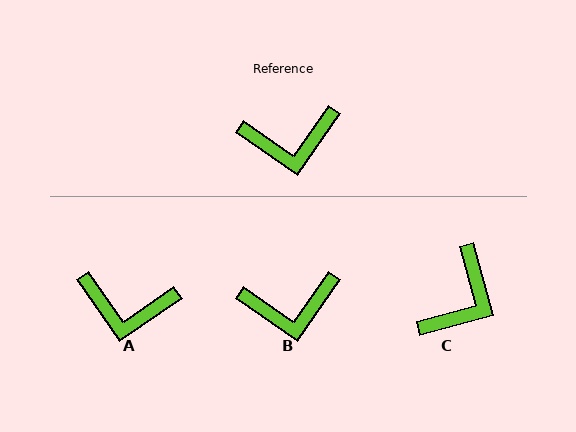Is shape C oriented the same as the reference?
No, it is off by about 50 degrees.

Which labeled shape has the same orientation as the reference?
B.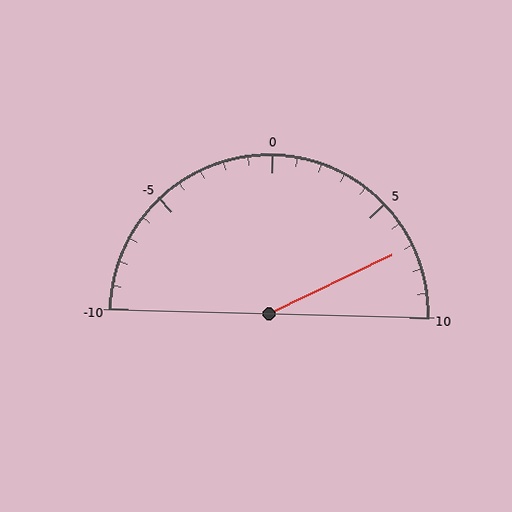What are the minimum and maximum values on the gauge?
The gauge ranges from -10 to 10.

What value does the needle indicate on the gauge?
The needle indicates approximately 7.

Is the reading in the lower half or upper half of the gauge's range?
The reading is in the upper half of the range (-10 to 10).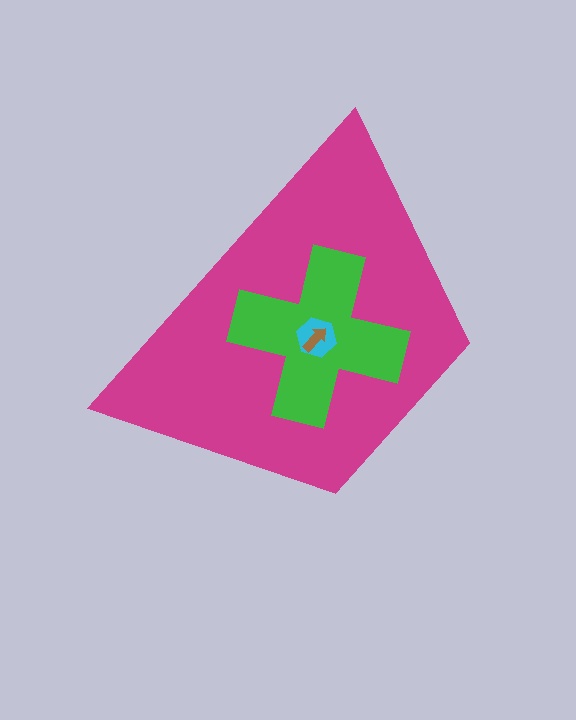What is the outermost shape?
The magenta trapezoid.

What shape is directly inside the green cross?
The cyan hexagon.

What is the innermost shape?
The brown arrow.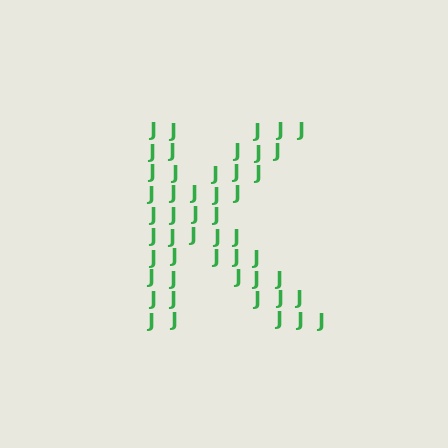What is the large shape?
The large shape is the letter K.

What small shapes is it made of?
It is made of small letter J's.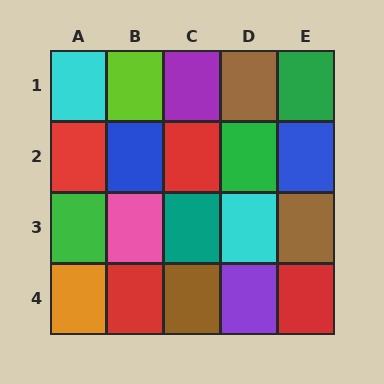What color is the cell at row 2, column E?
Blue.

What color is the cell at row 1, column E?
Green.